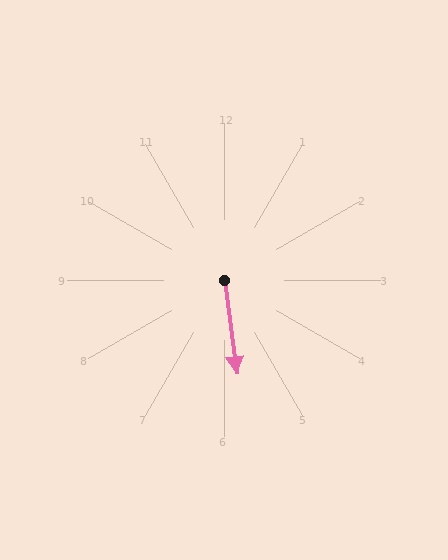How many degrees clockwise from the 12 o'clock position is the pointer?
Approximately 172 degrees.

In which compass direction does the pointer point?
South.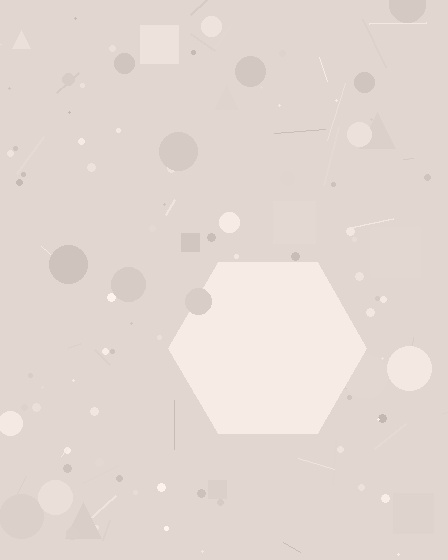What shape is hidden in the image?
A hexagon is hidden in the image.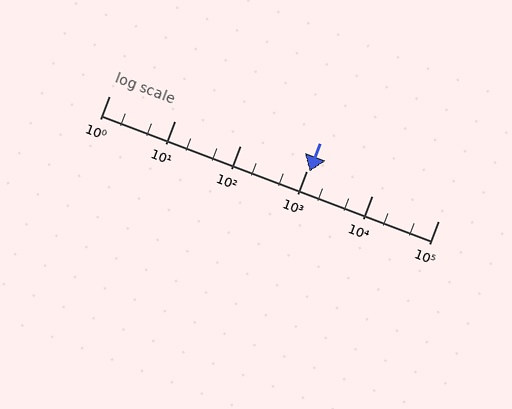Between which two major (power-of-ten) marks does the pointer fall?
The pointer is between 1000 and 10000.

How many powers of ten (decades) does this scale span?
The scale spans 5 decades, from 1 to 100000.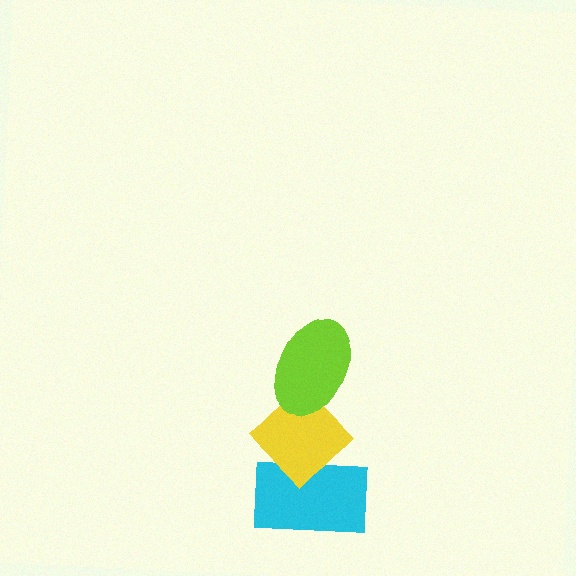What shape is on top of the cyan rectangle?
The yellow diamond is on top of the cyan rectangle.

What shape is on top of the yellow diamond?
The lime ellipse is on top of the yellow diamond.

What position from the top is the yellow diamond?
The yellow diamond is 2nd from the top.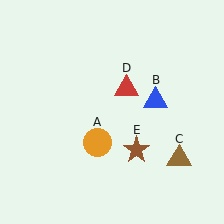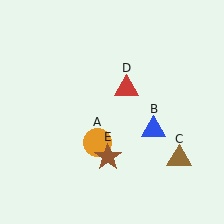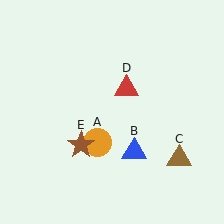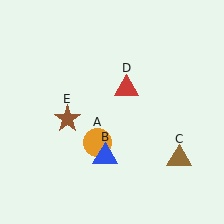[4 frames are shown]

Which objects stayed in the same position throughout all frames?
Orange circle (object A) and brown triangle (object C) and red triangle (object D) remained stationary.